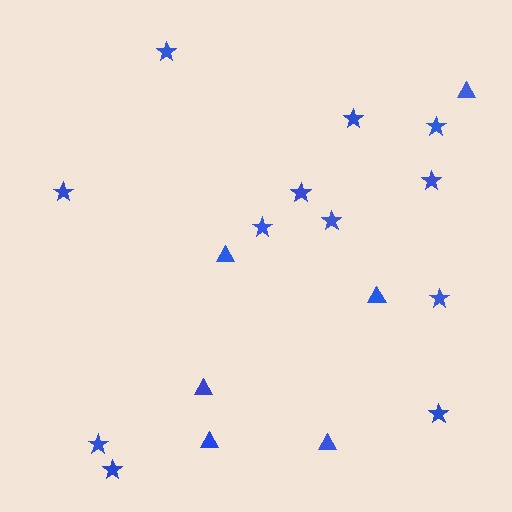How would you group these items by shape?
There are 2 groups: one group of stars (12) and one group of triangles (6).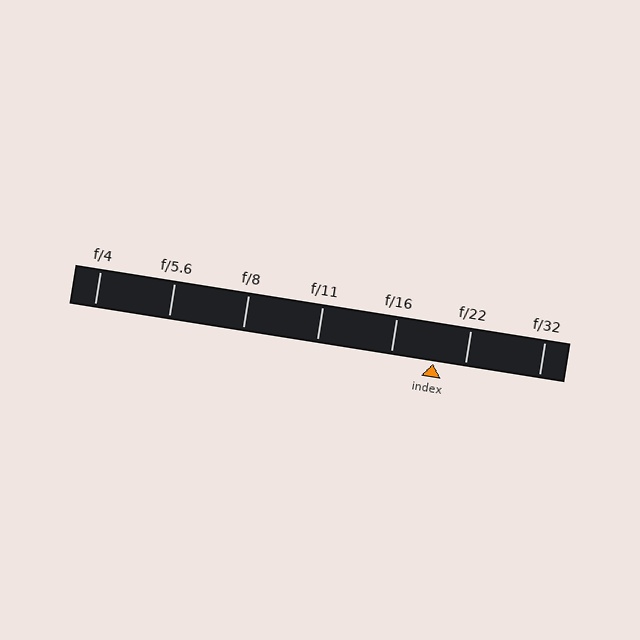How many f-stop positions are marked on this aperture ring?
There are 7 f-stop positions marked.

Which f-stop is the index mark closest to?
The index mark is closest to f/22.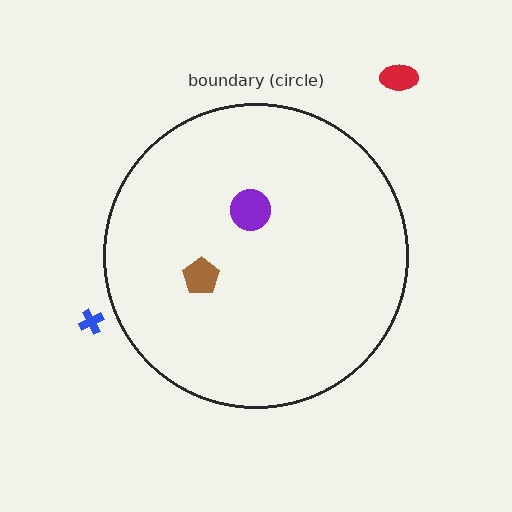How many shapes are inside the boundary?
2 inside, 2 outside.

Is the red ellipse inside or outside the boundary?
Outside.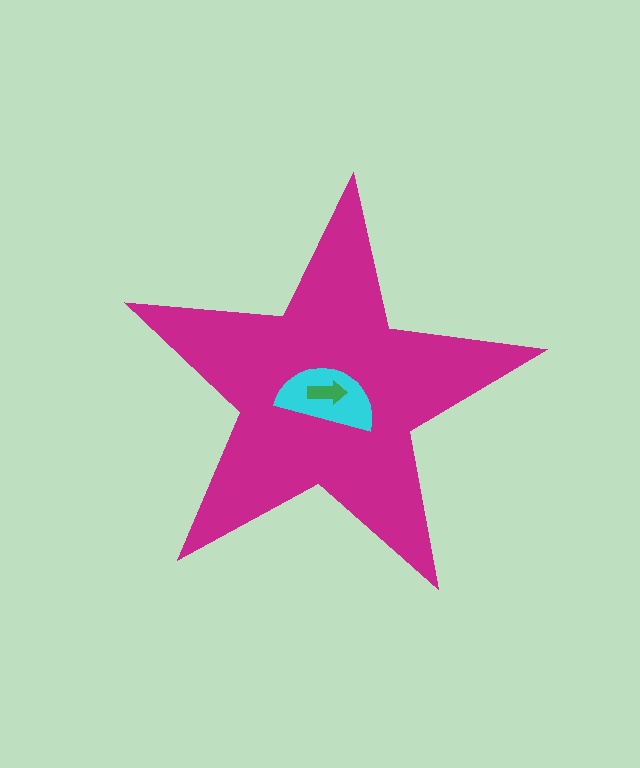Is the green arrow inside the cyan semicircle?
Yes.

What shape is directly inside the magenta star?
The cyan semicircle.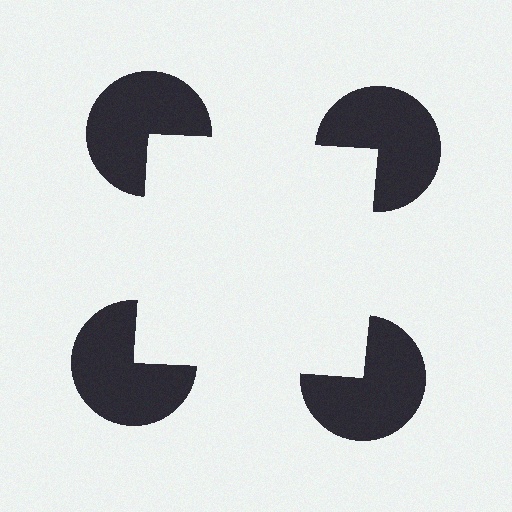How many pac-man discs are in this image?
There are 4 — one at each vertex of the illusory square.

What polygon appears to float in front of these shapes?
An illusory square — its edges are inferred from the aligned wedge cuts in the pac-man discs, not physically drawn.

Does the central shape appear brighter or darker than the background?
It typically appears slightly brighter than the background, even though no actual brightness change is drawn.